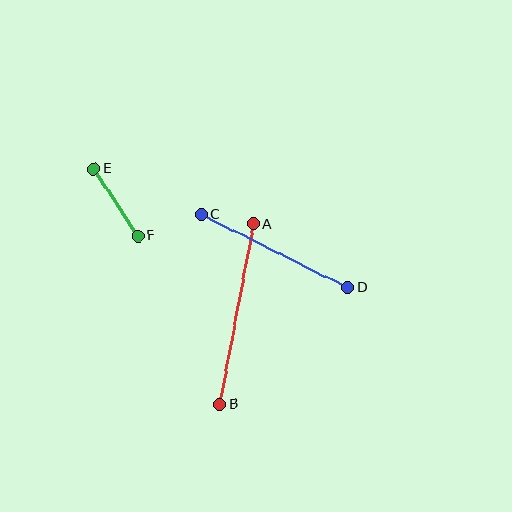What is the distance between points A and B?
The distance is approximately 183 pixels.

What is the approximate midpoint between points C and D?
The midpoint is at approximately (274, 251) pixels.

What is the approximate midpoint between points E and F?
The midpoint is at approximately (116, 202) pixels.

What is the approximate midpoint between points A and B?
The midpoint is at approximately (237, 314) pixels.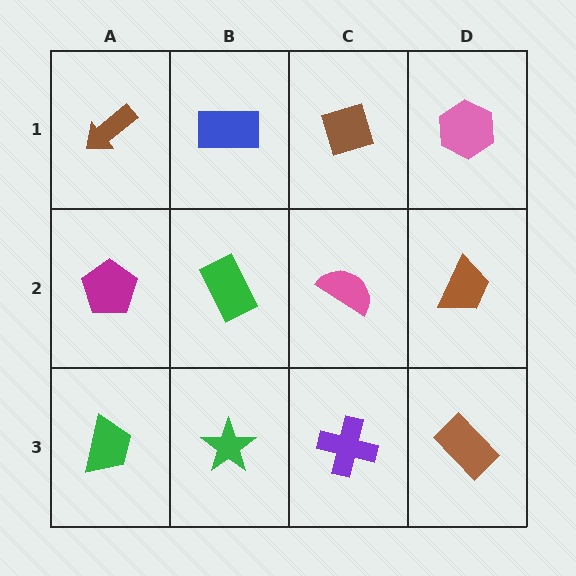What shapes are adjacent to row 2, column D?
A pink hexagon (row 1, column D), a brown rectangle (row 3, column D), a pink semicircle (row 2, column C).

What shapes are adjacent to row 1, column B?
A green rectangle (row 2, column B), a brown arrow (row 1, column A), a brown diamond (row 1, column C).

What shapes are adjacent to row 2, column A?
A brown arrow (row 1, column A), a green trapezoid (row 3, column A), a green rectangle (row 2, column B).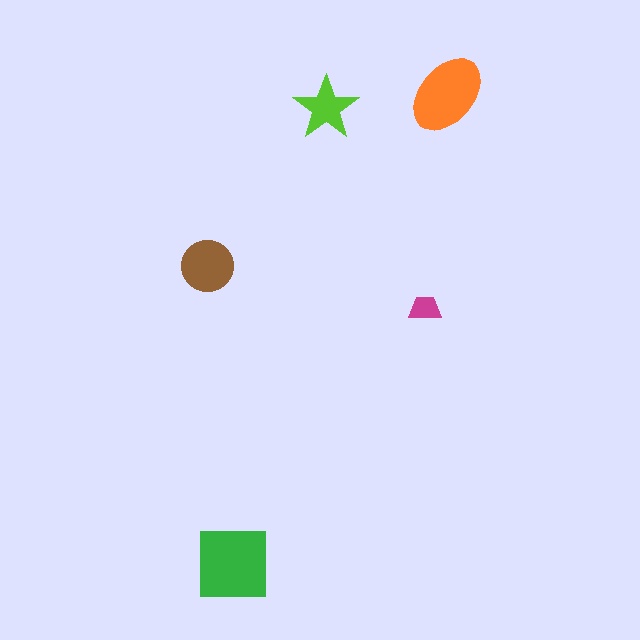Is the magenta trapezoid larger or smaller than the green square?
Smaller.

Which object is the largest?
The green square.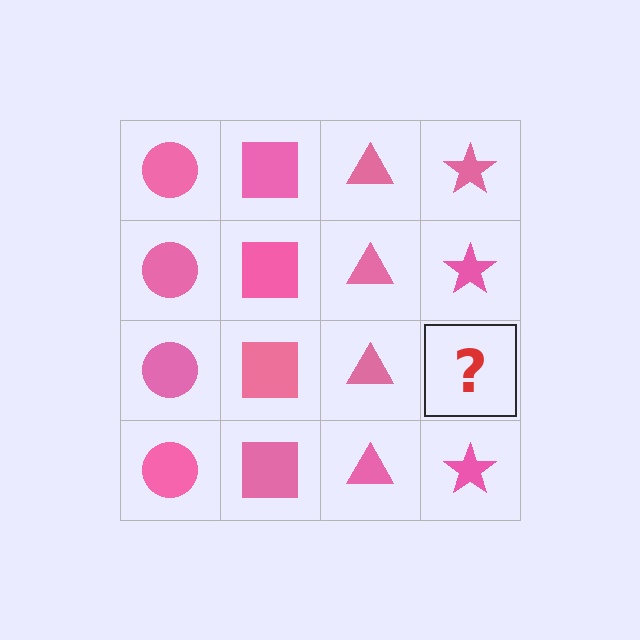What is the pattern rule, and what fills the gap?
The rule is that each column has a consistent shape. The gap should be filled with a pink star.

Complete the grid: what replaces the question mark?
The question mark should be replaced with a pink star.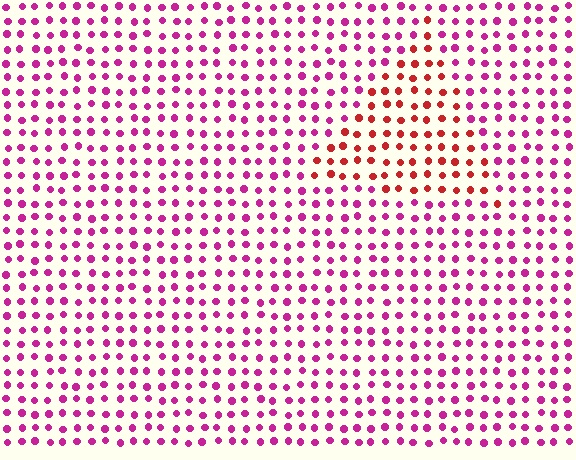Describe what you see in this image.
The image is filled with small magenta elements in a uniform arrangement. A triangle-shaped region is visible where the elements are tinted to a slightly different hue, forming a subtle color boundary.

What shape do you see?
I see a triangle.